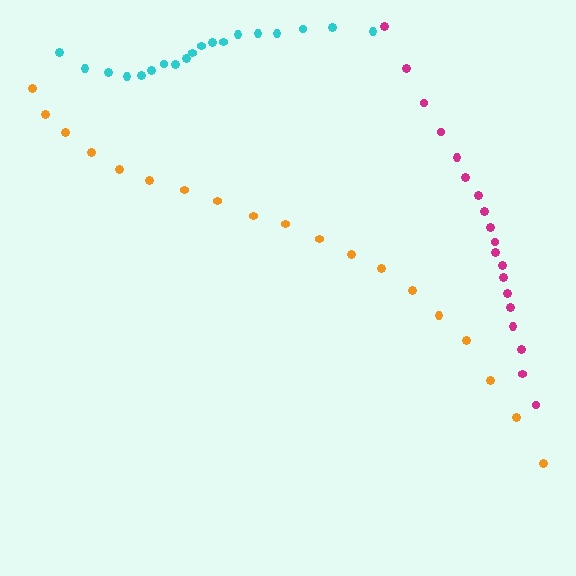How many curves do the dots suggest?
There are 3 distinct paths.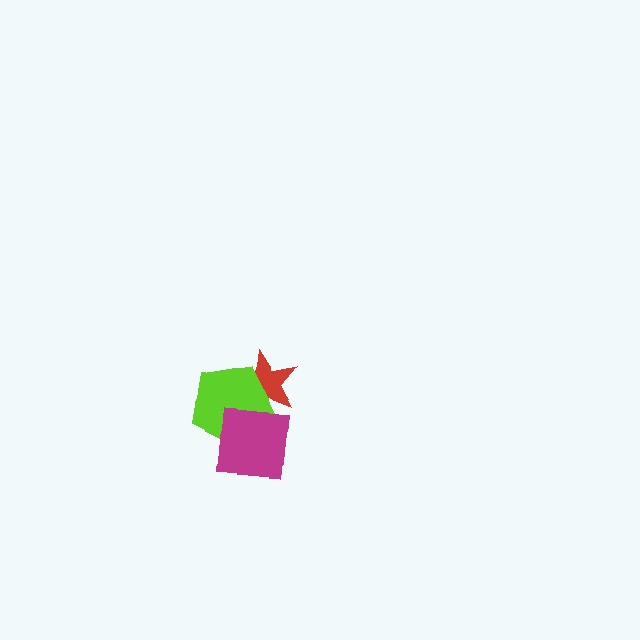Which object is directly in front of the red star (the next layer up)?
The lime pentagon is directly in front of the red star.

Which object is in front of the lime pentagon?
The magenta square is in front of the lime pentagon.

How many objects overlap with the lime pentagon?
2 objects overlap with the lime pentagon.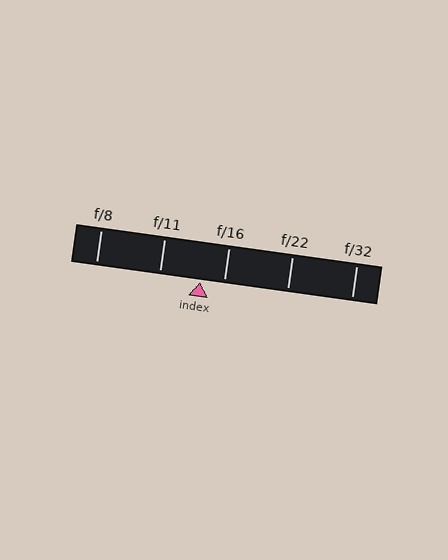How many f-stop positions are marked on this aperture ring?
There are 5 f-stop positions marked.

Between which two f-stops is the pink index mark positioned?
The index mark is between f/11 and f/16.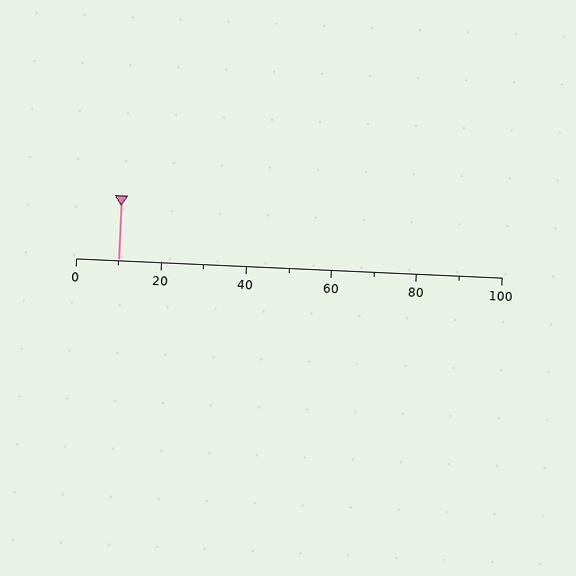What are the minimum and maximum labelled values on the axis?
The axis runs from 0 to 100.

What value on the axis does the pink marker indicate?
The marker indicates approximately 10.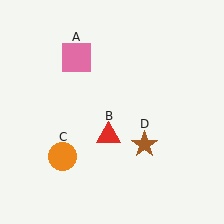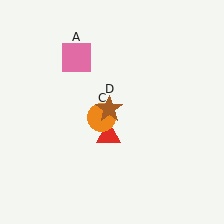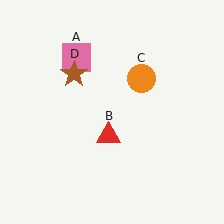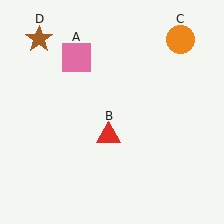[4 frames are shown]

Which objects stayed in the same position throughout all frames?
Pink square (object A) and red triangle (object B) remained stationary.